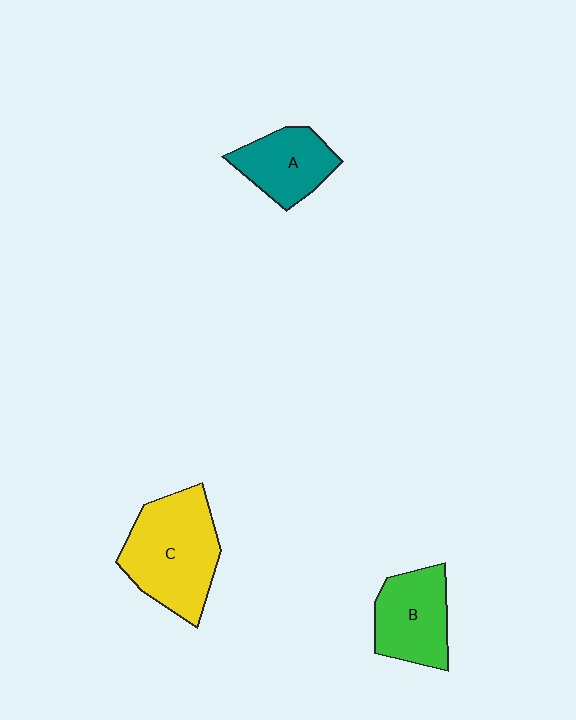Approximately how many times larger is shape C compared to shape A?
Approximately 1.6 times.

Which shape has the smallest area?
Shape A (teal).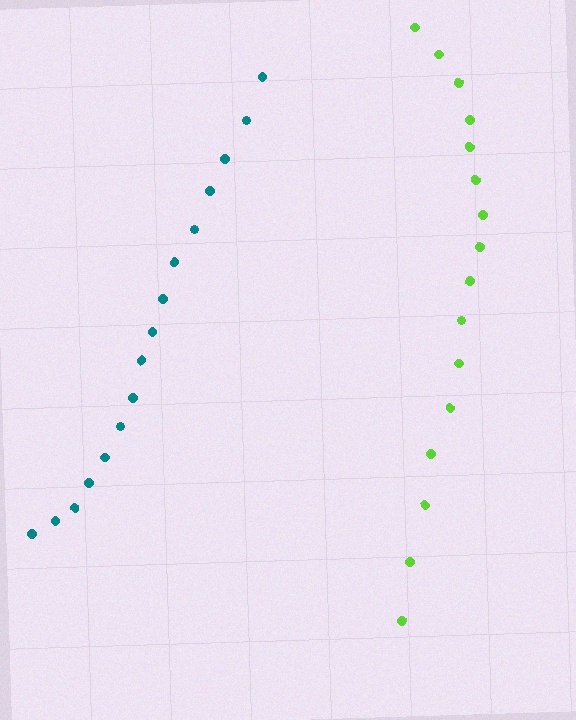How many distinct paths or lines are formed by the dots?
There are 2 distinct paths.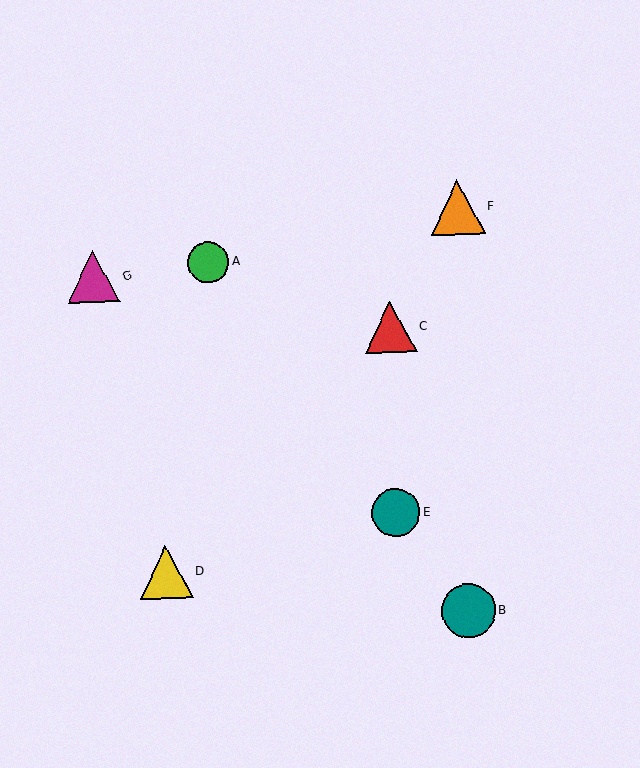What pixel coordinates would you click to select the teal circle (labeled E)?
Click at (396, 513) to select the teal circle E.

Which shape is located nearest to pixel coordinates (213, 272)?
The green circle (labeled A) at (208, 262) is nearest to that location.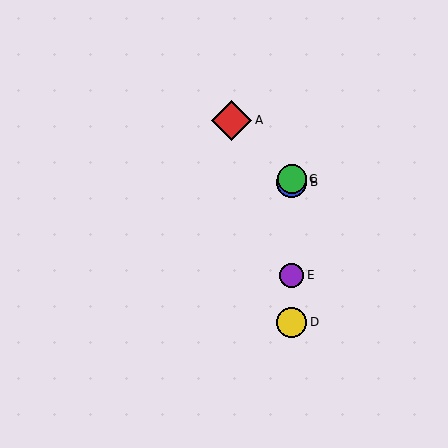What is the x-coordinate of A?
Object A is at x≈232.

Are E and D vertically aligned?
Yes, both are at x≈292.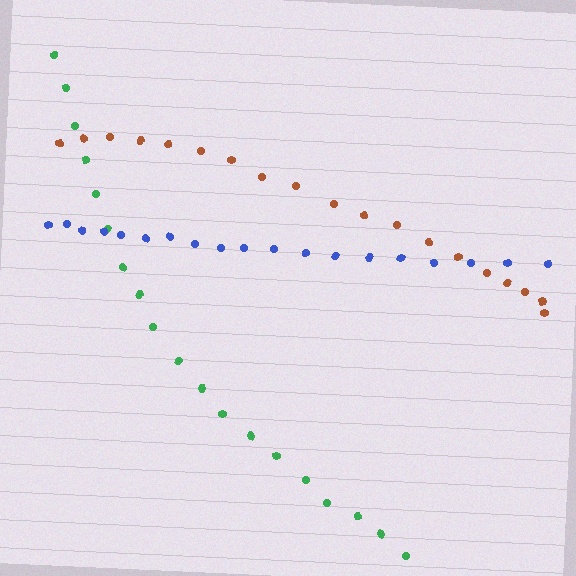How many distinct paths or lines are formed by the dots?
There are 3 distinct paths.